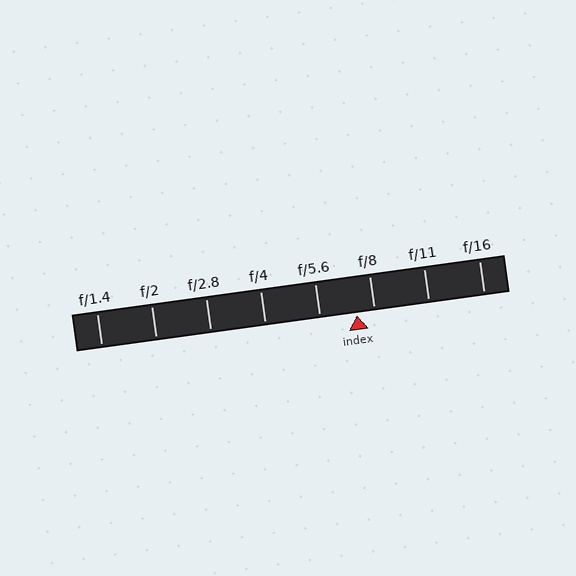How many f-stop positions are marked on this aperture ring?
There are 8 f-stop positions marked.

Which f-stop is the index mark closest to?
The index mark is closest to f/8.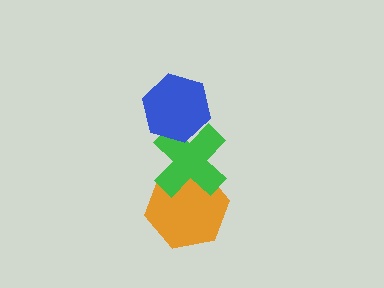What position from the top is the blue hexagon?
The blue hexagon is 1st from the top.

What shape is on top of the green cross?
The blue hexagon is on top of the green cross.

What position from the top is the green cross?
The green cross is 2nd from the top.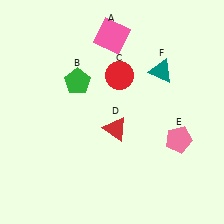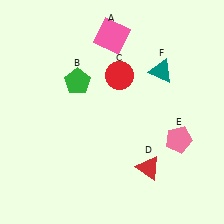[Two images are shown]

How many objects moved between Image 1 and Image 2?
1 object moved between the two images.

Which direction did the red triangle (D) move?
The red triangle (D) moved down.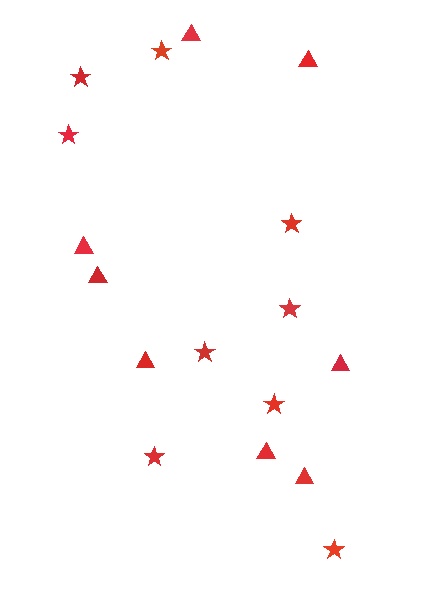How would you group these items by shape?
There are 2 groups: one group of stars (9) and one group of triangles (8).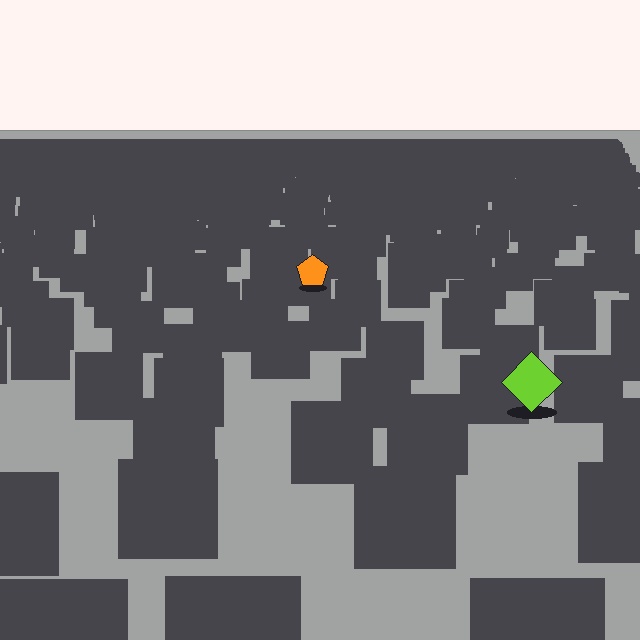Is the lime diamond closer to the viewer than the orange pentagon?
Yes. The lime diamond is closer — you can tell from the texture gradient: the ground texture is coarser near it.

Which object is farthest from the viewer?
The orange pentagon is farthest from the viewer. It appears smaller and the ground texture around it is denser.